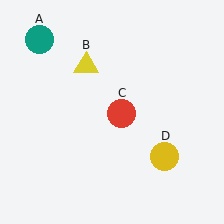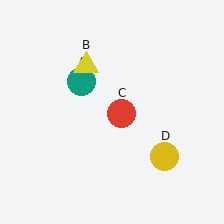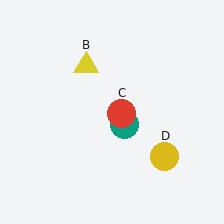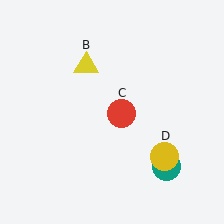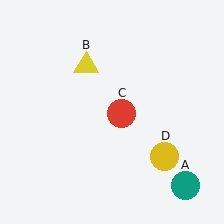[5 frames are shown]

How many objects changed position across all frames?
1 object changed position: teal circle (object A).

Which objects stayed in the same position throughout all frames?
Yellow triangle (object B) and red circle (object C) and yellow circle (object D) remained stationary.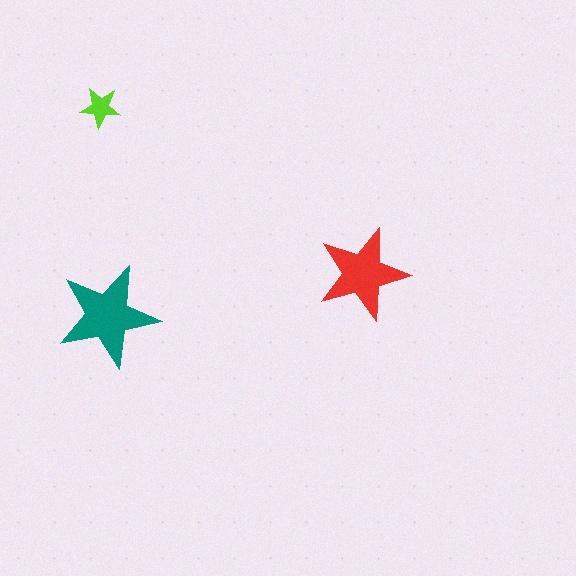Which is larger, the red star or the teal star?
The teal one.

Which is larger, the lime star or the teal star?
The teal one.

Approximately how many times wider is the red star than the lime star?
About 2.5 times wider.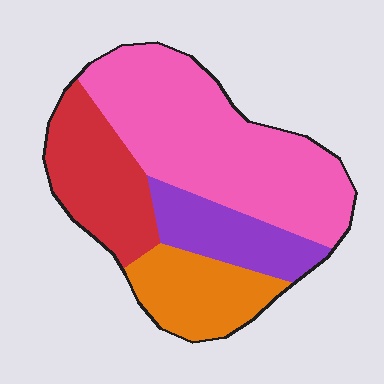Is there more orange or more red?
Red.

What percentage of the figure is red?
Red covers roughly 20% of the figure.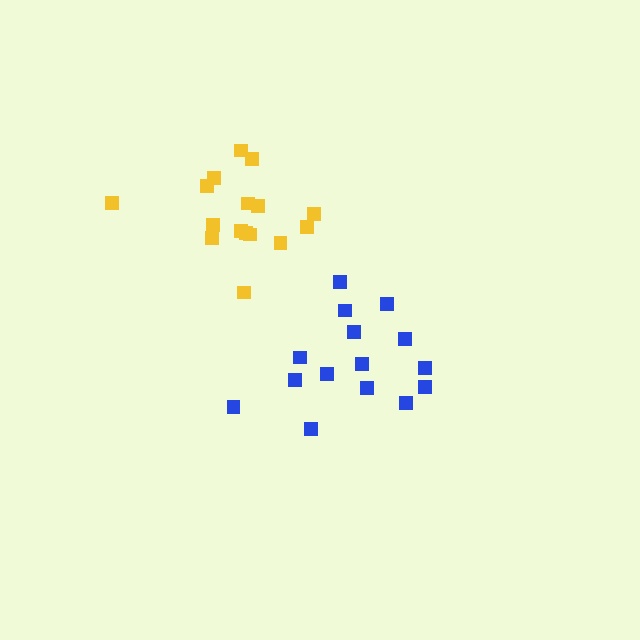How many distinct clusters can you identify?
There are 2 distinct clusters.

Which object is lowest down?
The blue cluster is bottommost.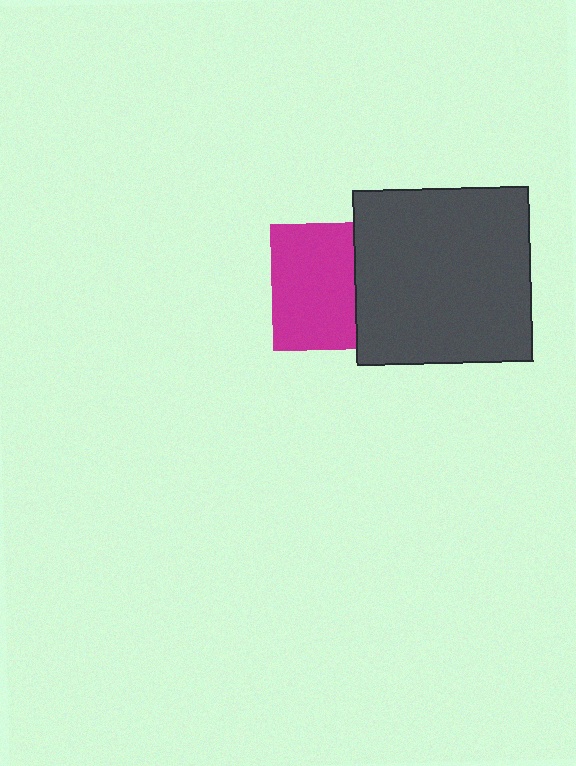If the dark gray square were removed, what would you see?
You would see the complete magenta square.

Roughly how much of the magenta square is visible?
Most of it is visible (roughly 66%).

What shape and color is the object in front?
The object in front is a dark gray square.